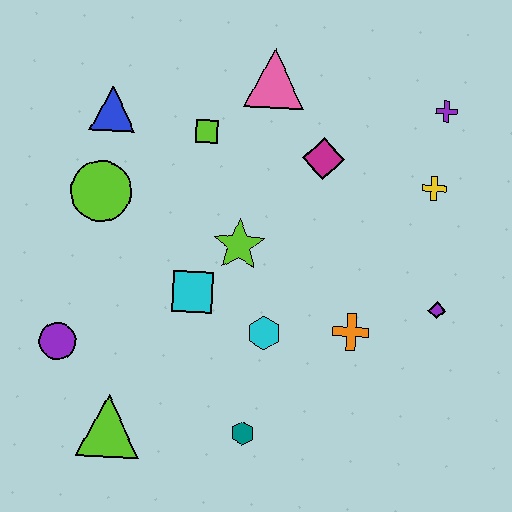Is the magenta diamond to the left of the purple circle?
No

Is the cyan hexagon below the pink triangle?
Yes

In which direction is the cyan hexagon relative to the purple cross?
The cyan hexagon is below the purple cross.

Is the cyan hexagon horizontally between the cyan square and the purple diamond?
Yes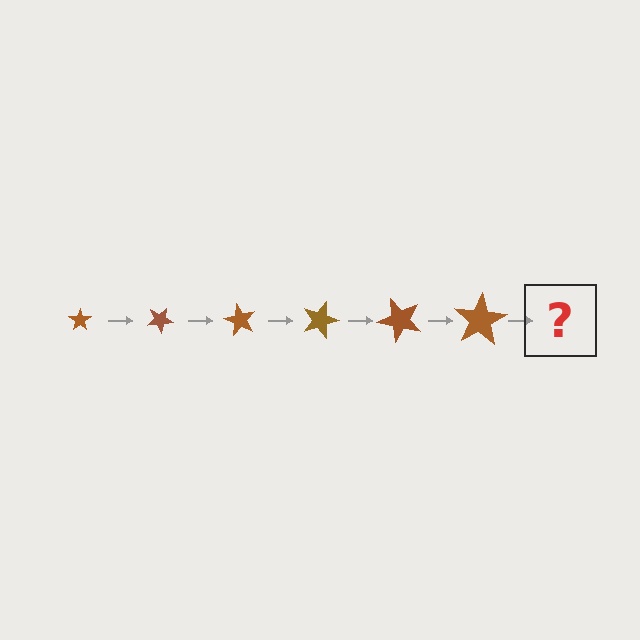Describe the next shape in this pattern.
It should be a star, larger than the previous one and rotated 180 degrees from the start.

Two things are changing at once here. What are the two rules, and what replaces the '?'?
The two rules are that the star grows larger each step and it rotates 30 degrees each step. The '?' should be a star, larger than the previous one and rotated 180 degrees from the start.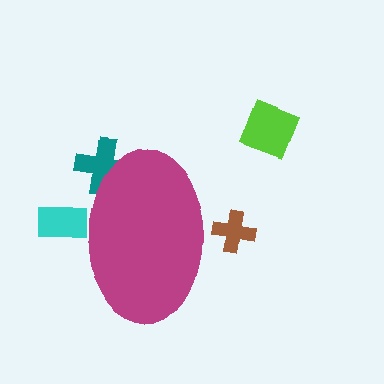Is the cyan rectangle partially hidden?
Yes, the cyan rectangle is partially hidden behind the magenta ellipse.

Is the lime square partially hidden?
No, the lime square is fully visible.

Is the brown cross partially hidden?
Yes, the brown cross is partially hidden behind the magenta ellipse.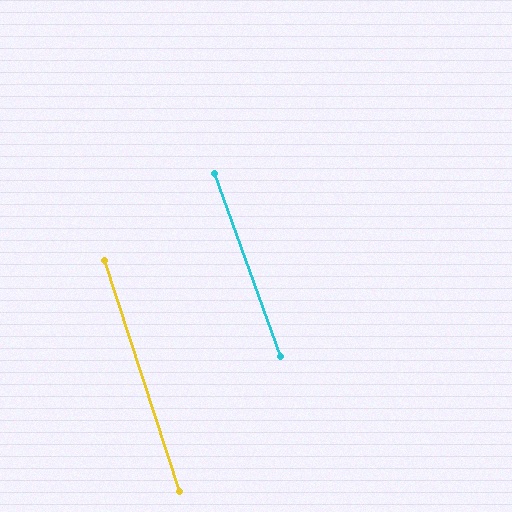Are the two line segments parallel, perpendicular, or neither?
Parallel — their directions differ by only 1.8°.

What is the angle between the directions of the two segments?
Approximately 2 degrees.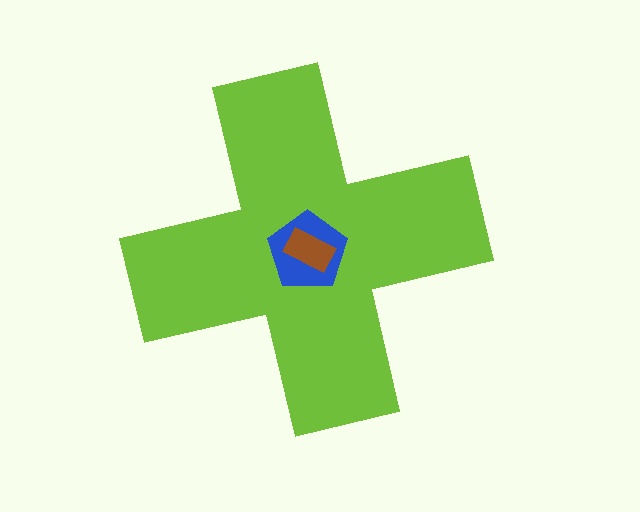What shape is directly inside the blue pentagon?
The brown rectangle.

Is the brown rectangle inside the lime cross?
Yes.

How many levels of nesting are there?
3.